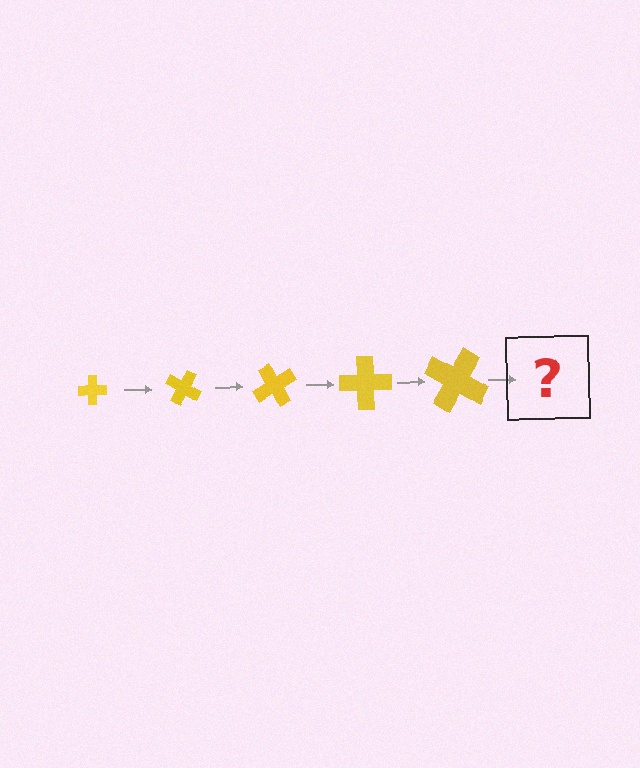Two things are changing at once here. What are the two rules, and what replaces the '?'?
The two rules are that the cross grows larger each step and it rotates 30 degrees each step. The '?' should be a cross, larger than the previous one and rotated 150 degrees from the start.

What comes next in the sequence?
The next element should be a cross, larger than the previous one and rotated 150 degrees from the start.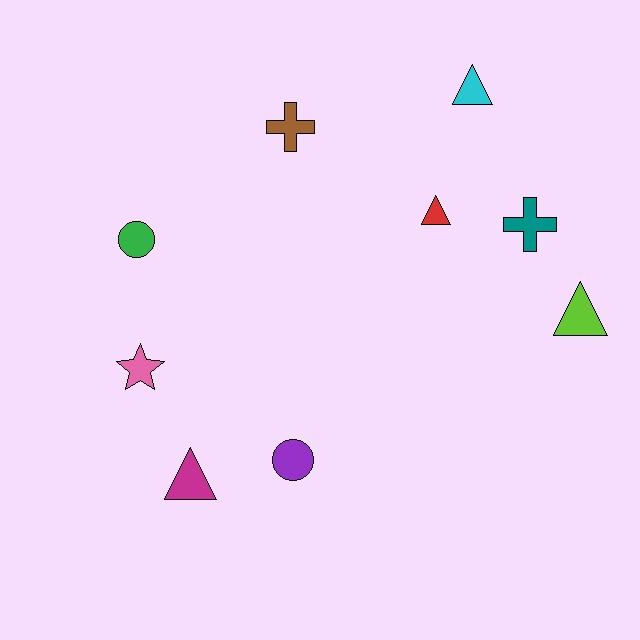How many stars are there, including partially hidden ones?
There is 1 star.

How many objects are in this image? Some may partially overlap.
There are 9 objects.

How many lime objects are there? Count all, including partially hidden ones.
There is 1 lime object.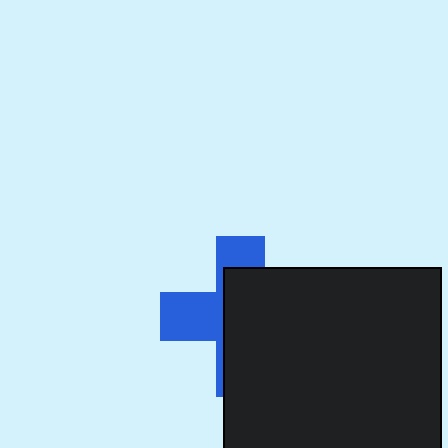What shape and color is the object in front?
The object in front is a black square.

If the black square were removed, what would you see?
You would see the complete blue cross.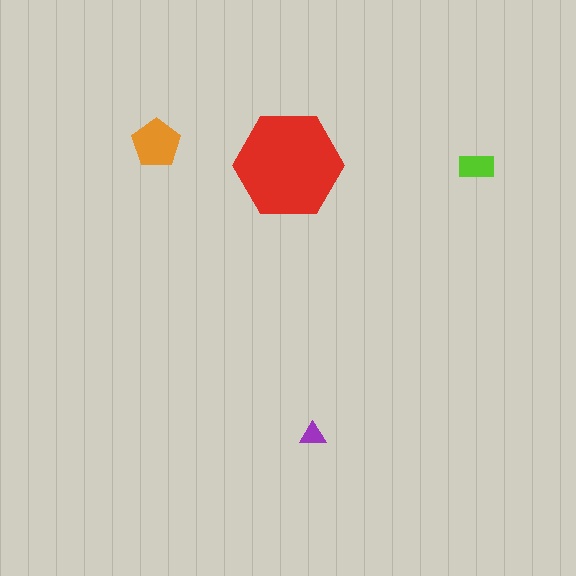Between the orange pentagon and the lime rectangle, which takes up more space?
The orange pentagon.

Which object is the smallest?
The purple triangle.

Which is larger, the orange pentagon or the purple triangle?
The orange pentagon.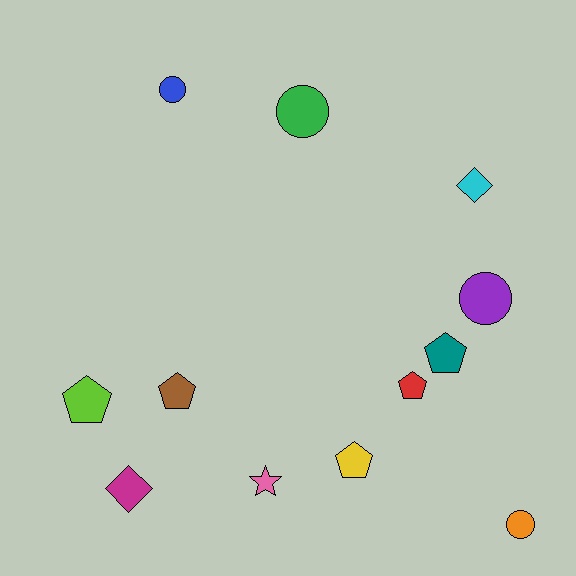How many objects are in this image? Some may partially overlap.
There are 12 objects.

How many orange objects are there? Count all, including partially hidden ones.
There is 1 orange object.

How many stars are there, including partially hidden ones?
There is 1 star.